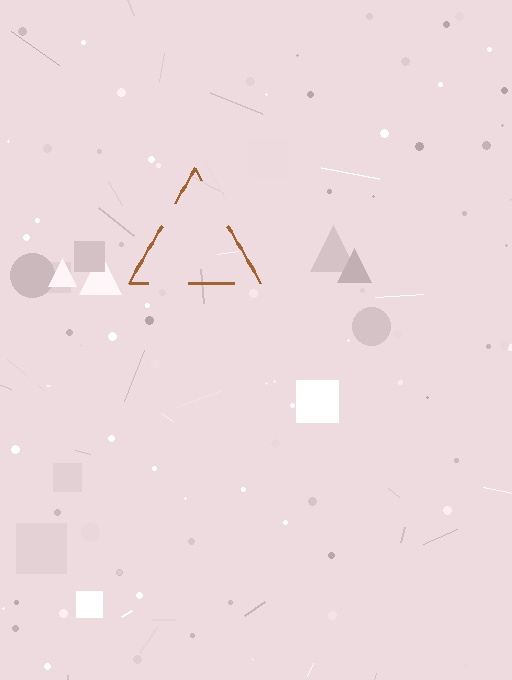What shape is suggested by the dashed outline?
The dashed outline suggests a triangle.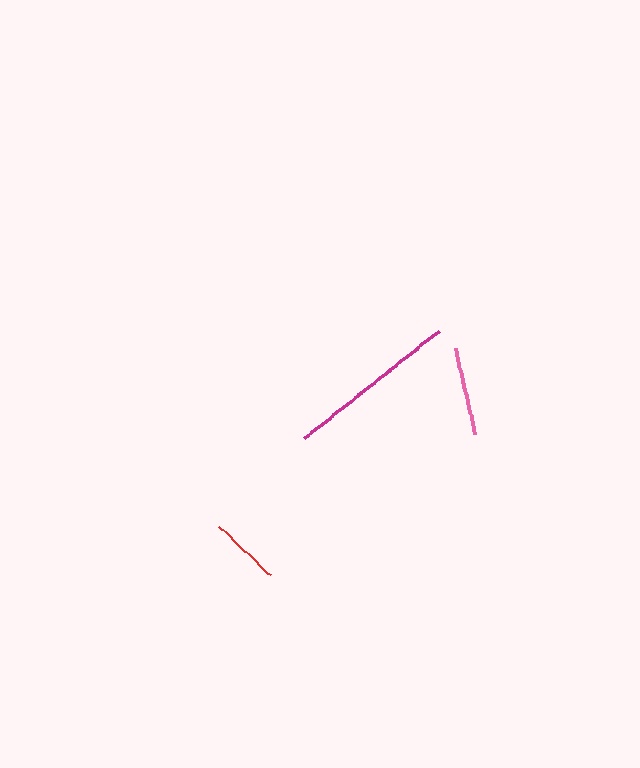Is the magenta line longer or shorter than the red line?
The magenta line is longer than the red line.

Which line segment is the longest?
The magenta line is the longest at approximately 172 pixels.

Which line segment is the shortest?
The red line is the shortest at approximately 71 pixels.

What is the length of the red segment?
The red segment is approximately 71 pixels long.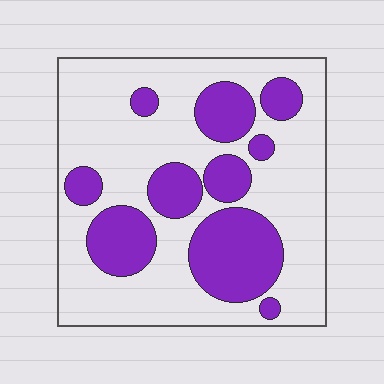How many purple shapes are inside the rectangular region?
10.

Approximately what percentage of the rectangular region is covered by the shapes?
Approximately 30%.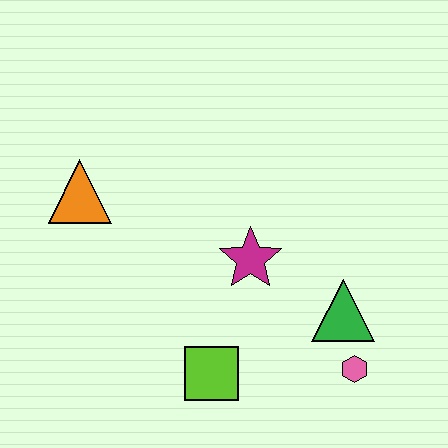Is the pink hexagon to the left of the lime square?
No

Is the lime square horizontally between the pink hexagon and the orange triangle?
Yes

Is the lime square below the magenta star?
Yes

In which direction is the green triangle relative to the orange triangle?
The green triangle is to the right of the orange triangle.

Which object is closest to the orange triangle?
The magenta star is closest to the orange triangle.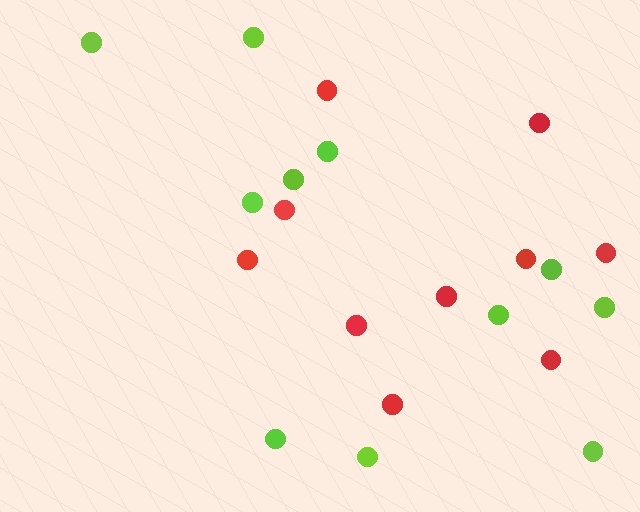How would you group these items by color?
There are 2 groups: one group of lime circles (11) and one group of red circles (10).